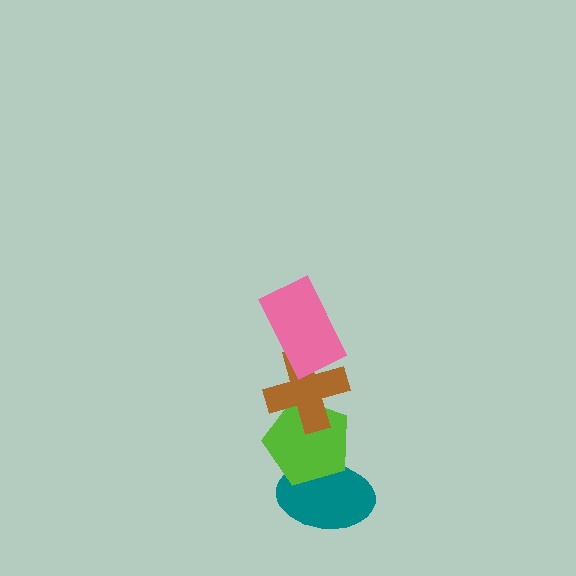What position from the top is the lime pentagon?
The lime pentagon is 3rd from the top.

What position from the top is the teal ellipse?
The teal ellipse is 4th from the top.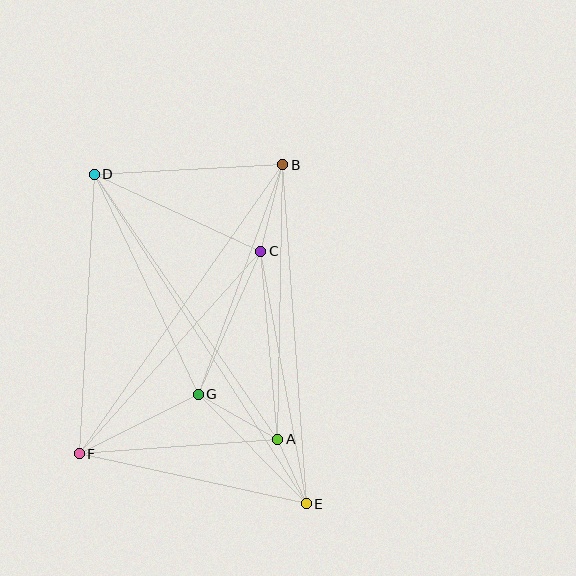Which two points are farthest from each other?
Points D and E are farthest from each other.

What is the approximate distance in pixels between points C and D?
The distance between C and D is approximately 183 pixels.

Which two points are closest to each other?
Points A and E are closest to each other.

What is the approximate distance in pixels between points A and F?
The distance between A and F is approximately 199 pixels.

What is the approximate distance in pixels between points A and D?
The distance between A and D is approximately 323 pixels.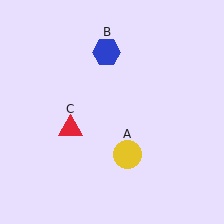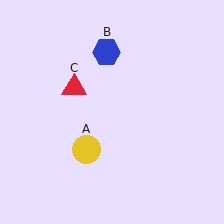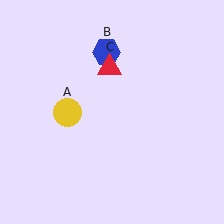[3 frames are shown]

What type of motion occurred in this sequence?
The yellow circle (object A), red triangle (object C) rotated clockwise around the center of the scene.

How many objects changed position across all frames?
2 objects changed position: yellow circle (object A), red triangle (object C).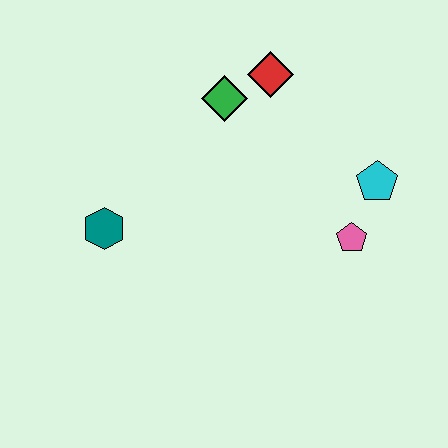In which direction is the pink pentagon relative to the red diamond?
The pink pentagon is below the red diamond.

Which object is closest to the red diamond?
The green diamond is closest to the red diamond.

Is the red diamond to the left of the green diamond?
No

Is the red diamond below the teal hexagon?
No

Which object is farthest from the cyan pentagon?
The teal hexagon is farthest from the cyan pentagon.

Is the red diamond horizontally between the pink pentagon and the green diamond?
Yes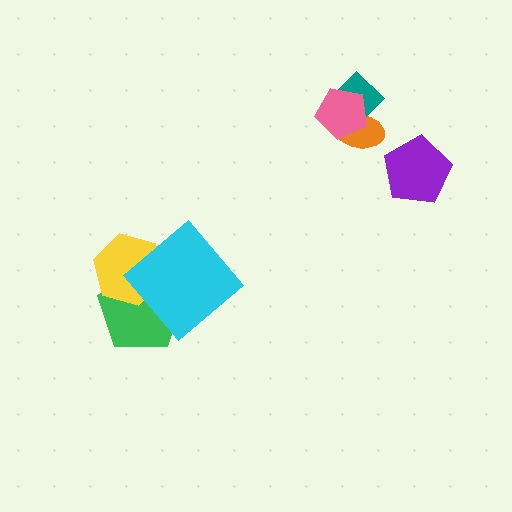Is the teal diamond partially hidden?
Yes, it is partially covered by another shape.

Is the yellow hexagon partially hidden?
Yes, it is partially covered by another shape.